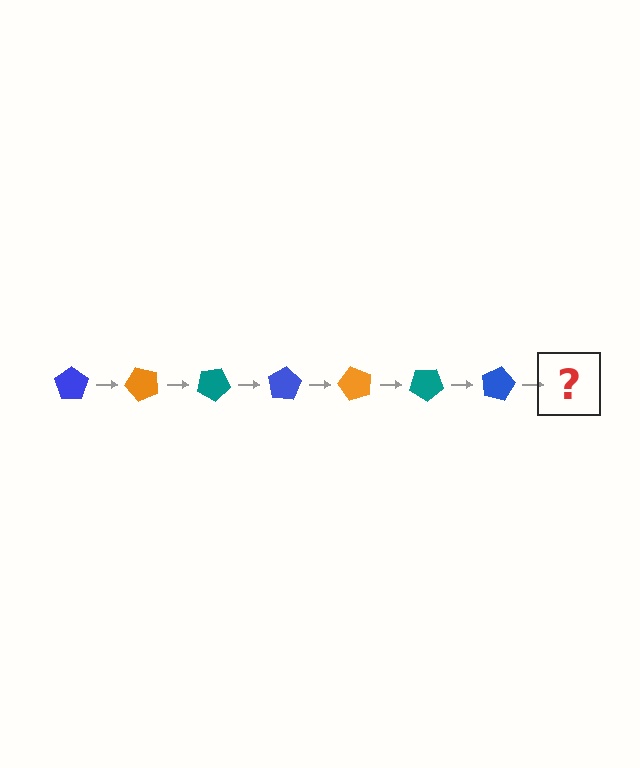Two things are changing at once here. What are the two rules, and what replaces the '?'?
The two rules are that it rotates 50 degrees each step and the color cycles through blue, orange, and teal. The '?' should be an orange pentagon, rotated 350 degrees from the start.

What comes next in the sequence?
The next element should be an orange pentagon, rotated 350 degrees from the start.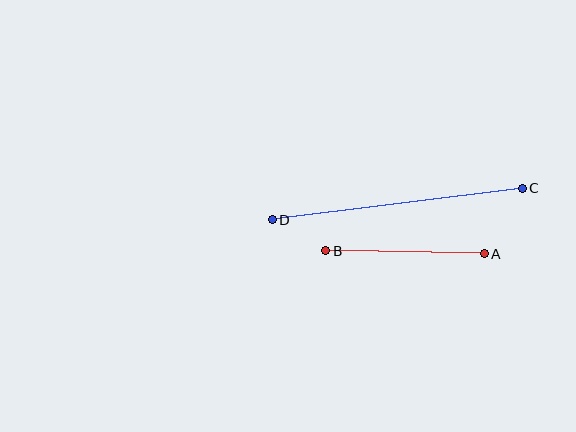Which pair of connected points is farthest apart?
Points C and D are farthest apart.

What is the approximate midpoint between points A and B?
The midpoint is at approximately (405, 252) pixels.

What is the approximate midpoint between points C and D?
The midpoint is at approximately (397, 204) pixels.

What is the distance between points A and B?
The distance is approximately 159 pixels.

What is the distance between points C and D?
The distance is approximately 252 pixels.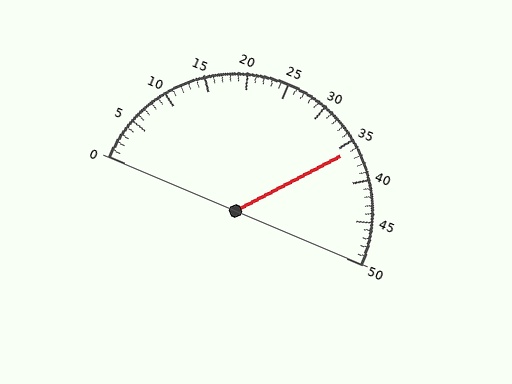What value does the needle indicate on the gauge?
The needle indicates approximately 36.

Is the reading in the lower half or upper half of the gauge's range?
The reading is in the upper half of the range (0 to 50).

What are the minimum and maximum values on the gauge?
The gauge ranges from 0 to 50.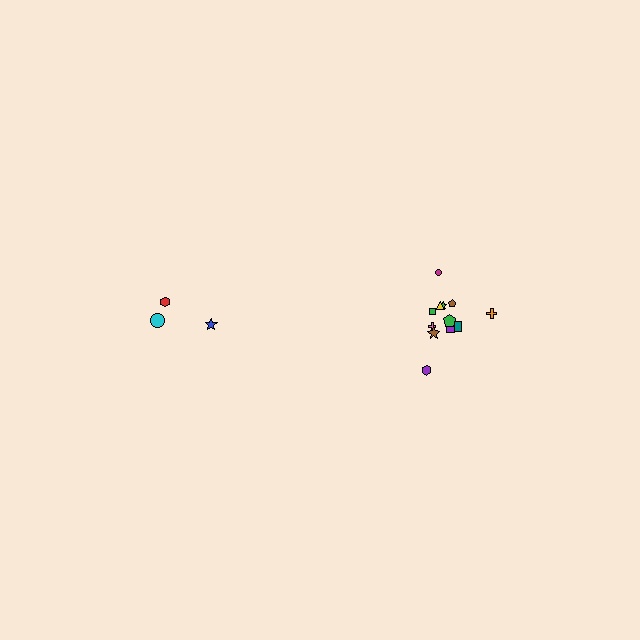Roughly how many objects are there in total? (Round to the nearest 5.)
Roughly 15 objects in total.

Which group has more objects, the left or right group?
The right group.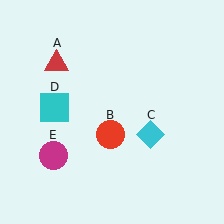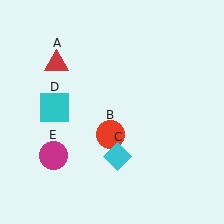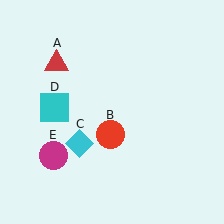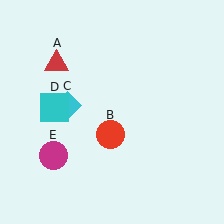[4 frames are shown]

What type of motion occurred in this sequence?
The cyan diamond (object C) rotated clockwise around the center of the scene.